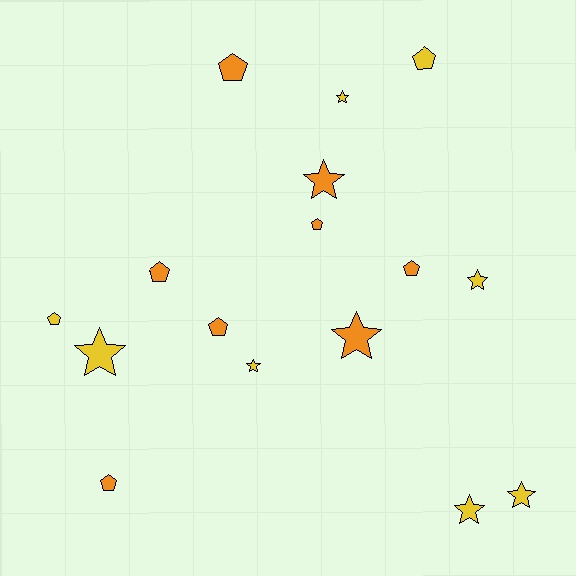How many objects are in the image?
There are 16 objects.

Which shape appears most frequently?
Pentagon, with 8 objects.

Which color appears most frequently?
Orange, with 8 objects.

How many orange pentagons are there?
There are 6 orange pentagons.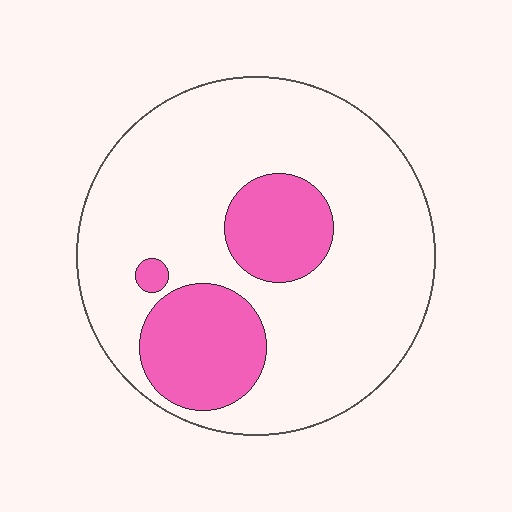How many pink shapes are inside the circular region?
3.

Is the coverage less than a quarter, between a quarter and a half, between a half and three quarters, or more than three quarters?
Less than a quarter.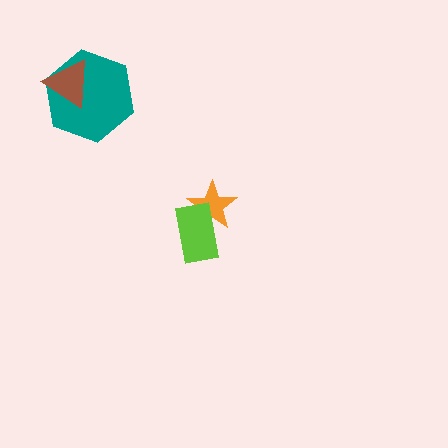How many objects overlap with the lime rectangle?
1 object overlaps with the lime rectangle.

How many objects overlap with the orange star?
1 object overlaps with the orange star.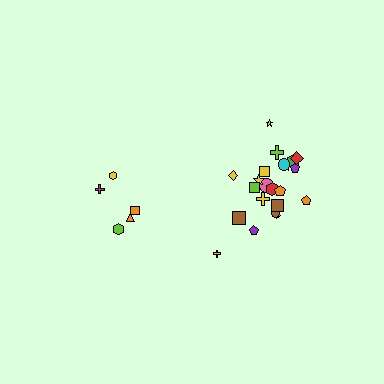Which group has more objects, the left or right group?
The right group.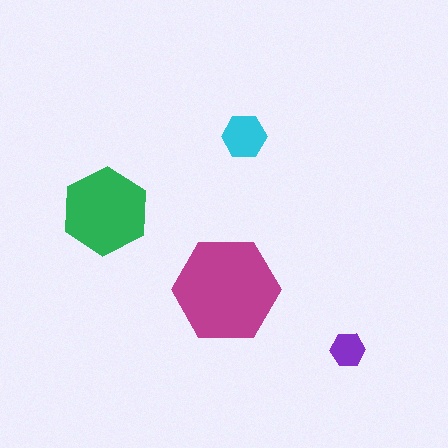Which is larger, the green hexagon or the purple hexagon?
The green one.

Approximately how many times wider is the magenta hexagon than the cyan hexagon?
About 2.5 times wider.